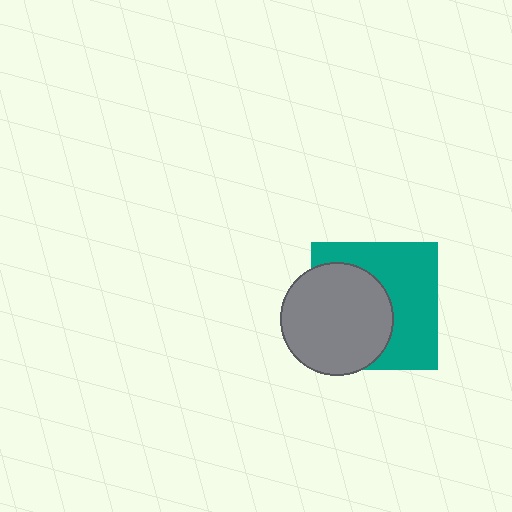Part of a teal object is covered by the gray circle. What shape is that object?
It is a square.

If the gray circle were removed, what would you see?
You would see the complete teal square.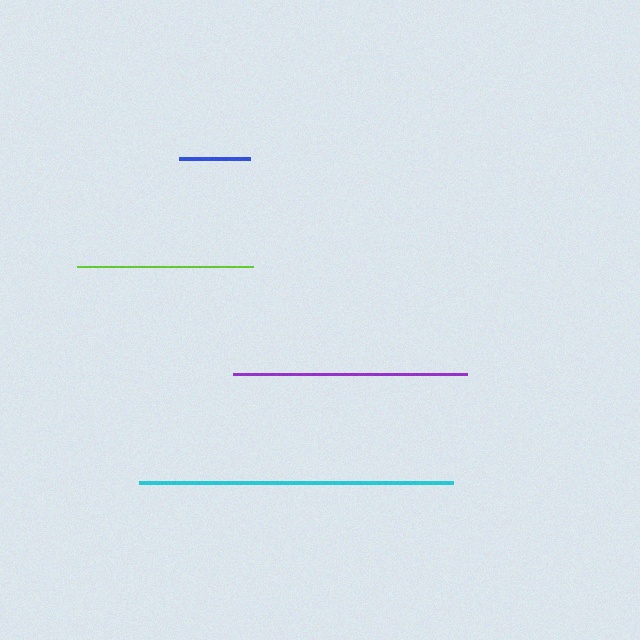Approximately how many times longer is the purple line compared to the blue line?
The purple line is approximately 3.3 times the length of the blue line.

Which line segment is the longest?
The cyan line is the longest at approximately 314 pixels.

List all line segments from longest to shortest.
From longest to shortest: cyan, purple, lime, blue.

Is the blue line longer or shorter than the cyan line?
The cyan line is longer than the blue line.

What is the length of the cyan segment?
The cyan segment is approximately 314 pixels long.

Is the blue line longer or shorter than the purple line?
The purple line is longer than the blue line.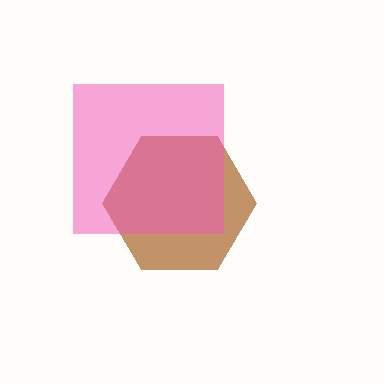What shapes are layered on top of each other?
The layered shapes are: a brown hexagon, a pink square.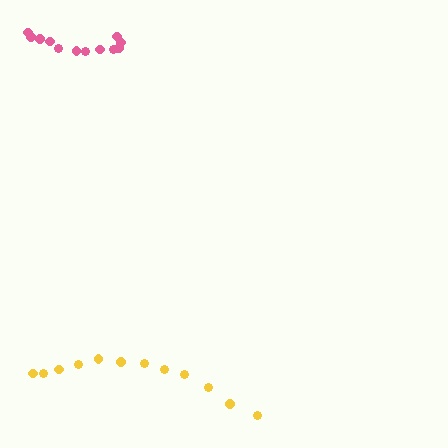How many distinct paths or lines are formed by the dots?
There are 2 distinct paths.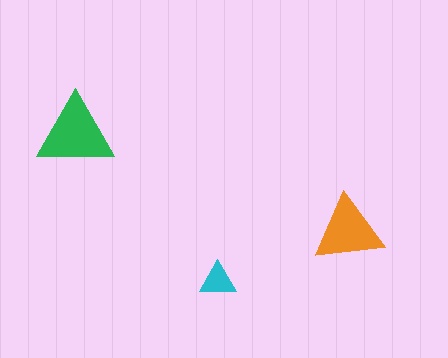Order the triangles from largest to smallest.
the green one, the orange one, the cyan one.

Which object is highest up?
The green triangle is topmost.